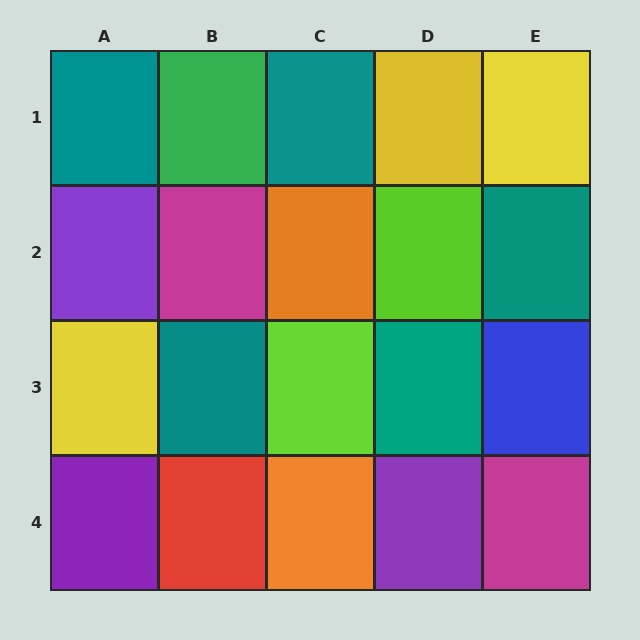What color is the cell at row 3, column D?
Teal.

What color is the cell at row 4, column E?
Magenta.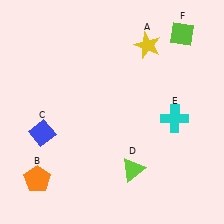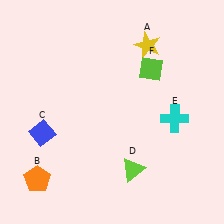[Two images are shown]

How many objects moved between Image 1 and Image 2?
1 object moved between the two images.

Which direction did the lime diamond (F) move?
The lime diamond (F) moved down.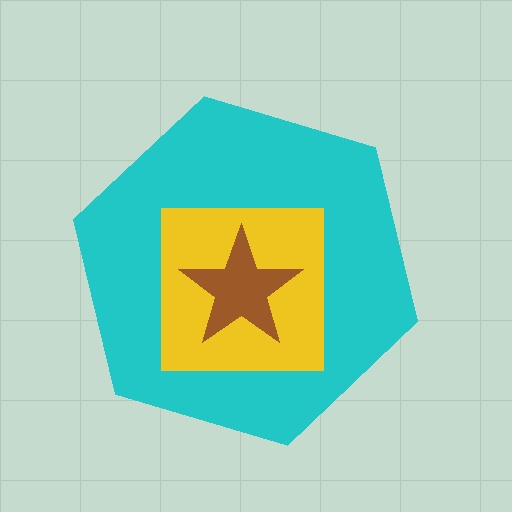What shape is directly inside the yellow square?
The brown star.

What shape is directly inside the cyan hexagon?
The yellow square.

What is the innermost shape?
The brown star.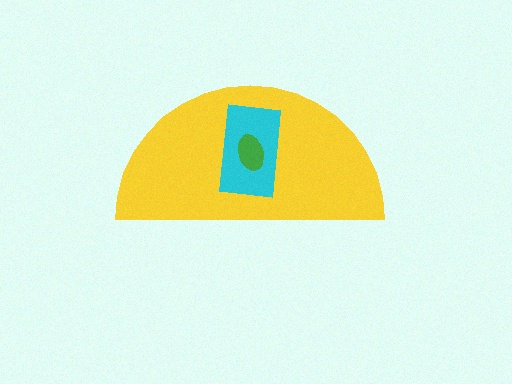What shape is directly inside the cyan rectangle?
The green ellipse.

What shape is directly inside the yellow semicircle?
The cyan rectangle.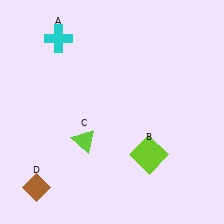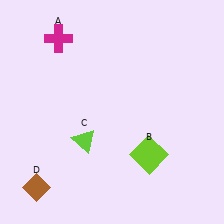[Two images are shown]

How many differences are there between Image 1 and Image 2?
There is 1 difference between the two images.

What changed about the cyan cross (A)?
In Image 1, A is cyan. In Image 2, it changed to magenta.